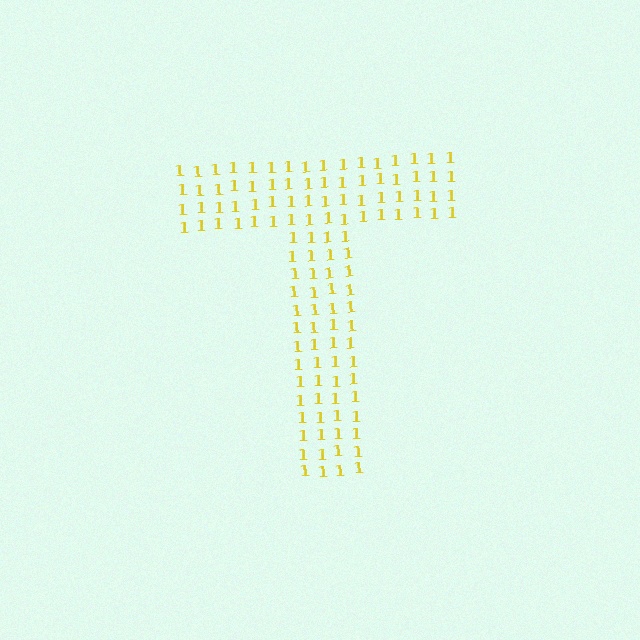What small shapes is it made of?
It is made of small digit 1's.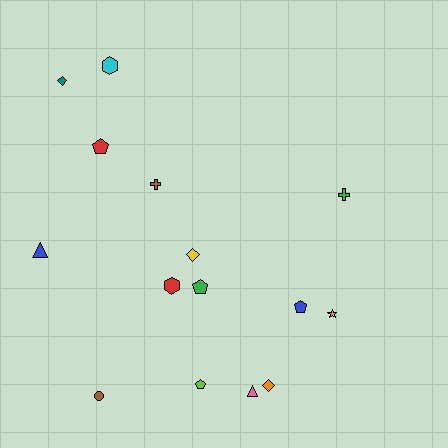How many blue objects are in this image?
There are 2 blue objects.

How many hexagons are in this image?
There are 2 hexagons.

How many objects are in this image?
There are 15 objects.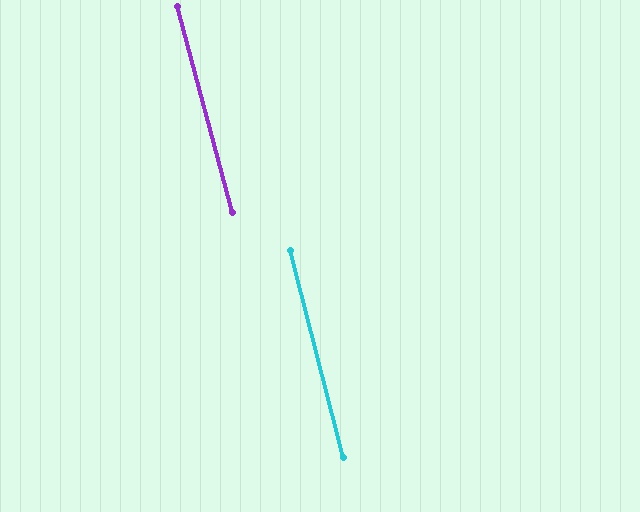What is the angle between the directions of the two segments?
Approximately 0 degrees.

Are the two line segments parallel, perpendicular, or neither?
Parallel — their directions differ by only 0.4°.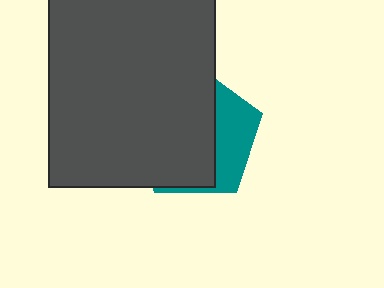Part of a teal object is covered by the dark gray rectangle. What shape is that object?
It is a pentagon.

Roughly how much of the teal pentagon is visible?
A small part of it is visible (roughly 33%).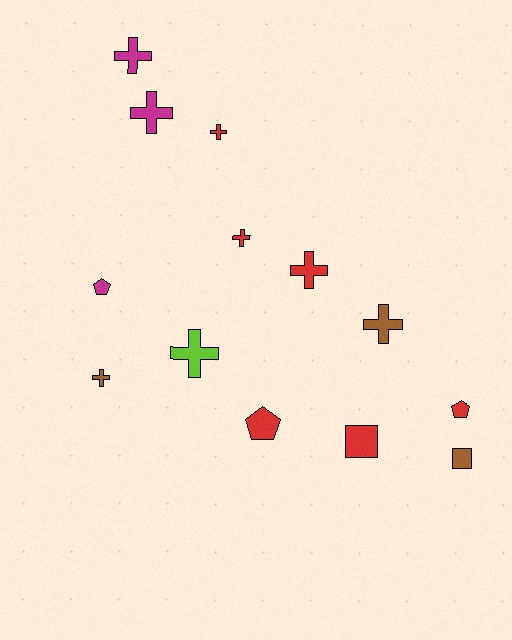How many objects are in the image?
There are 13 objects.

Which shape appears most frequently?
Cross, with 8 objects.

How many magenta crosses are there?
There are 2 magenta crosses.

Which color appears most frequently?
Red, with 6 objects.